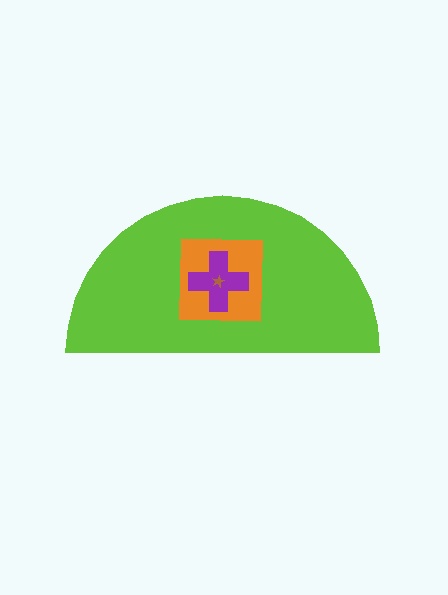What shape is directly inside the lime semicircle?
The orange square.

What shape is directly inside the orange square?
The purple cross.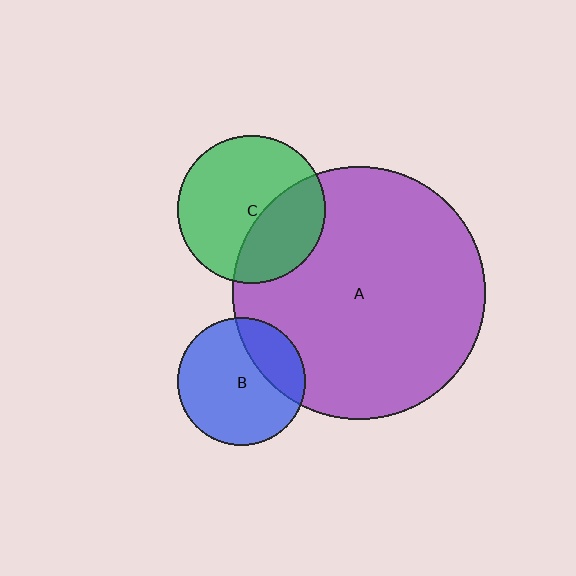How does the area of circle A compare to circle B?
Approximately 3.9 times.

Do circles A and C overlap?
Yes.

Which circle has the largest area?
Circle A (purple).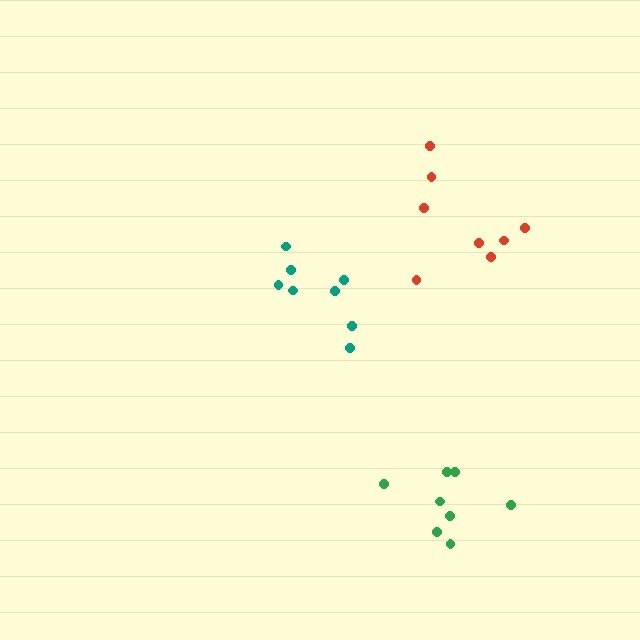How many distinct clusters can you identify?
There are 3 distinct clusters.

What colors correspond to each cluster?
The clusters are colored: red, teal, green.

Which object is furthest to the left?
The teal cluster is leftmost.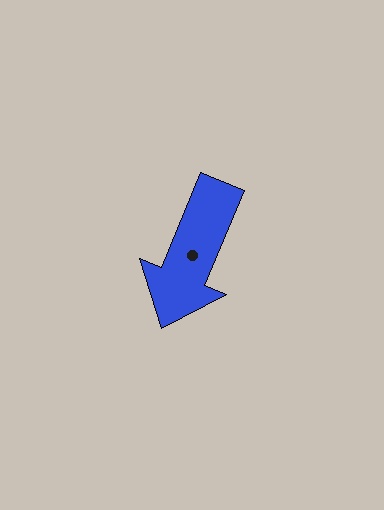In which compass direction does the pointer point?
South.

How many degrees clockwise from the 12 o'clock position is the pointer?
Approximately 202 degrees.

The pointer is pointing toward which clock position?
Roughly 7 o'clock.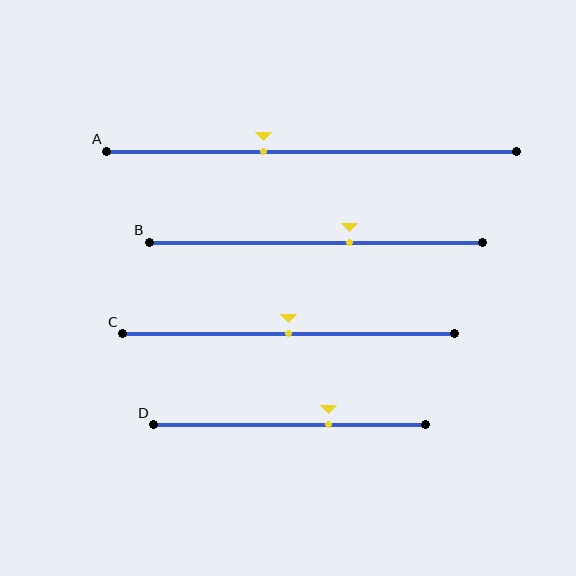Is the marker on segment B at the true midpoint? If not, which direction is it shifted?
No, the marker on segment B is shifted to the right by about 10% of the segment length.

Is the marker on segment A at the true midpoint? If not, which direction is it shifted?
No, the marker on segment A is shifted to the left by about 12% of the segment length.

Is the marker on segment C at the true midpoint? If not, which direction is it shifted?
Yes, the marker on segment C is at the true midpoint.